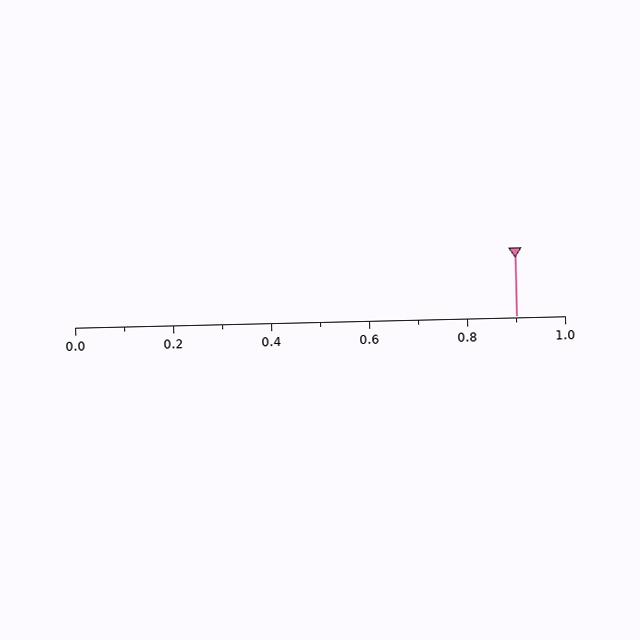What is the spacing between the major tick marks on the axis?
The major ticks are spaced 0.2 apart.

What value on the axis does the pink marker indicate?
The marker indicates approximately 0.9.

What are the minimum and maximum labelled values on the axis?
The axis runs from 0.0 to 1.0.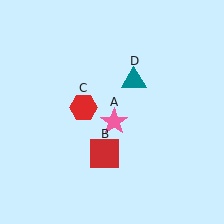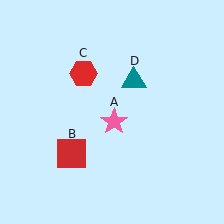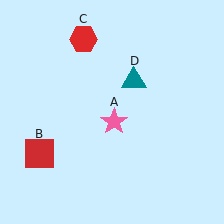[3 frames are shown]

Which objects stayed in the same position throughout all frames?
Pink star (object A) and teal triangle (object D) remained stationary.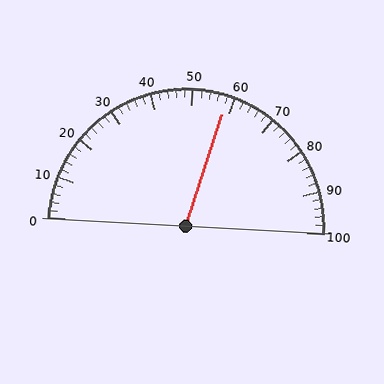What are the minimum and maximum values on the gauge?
The gauge ranges from 0 to 100.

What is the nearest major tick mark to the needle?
The nearest major tick mark is 60.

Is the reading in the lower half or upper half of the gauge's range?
The reading is in the upper half of the range (0 to 100).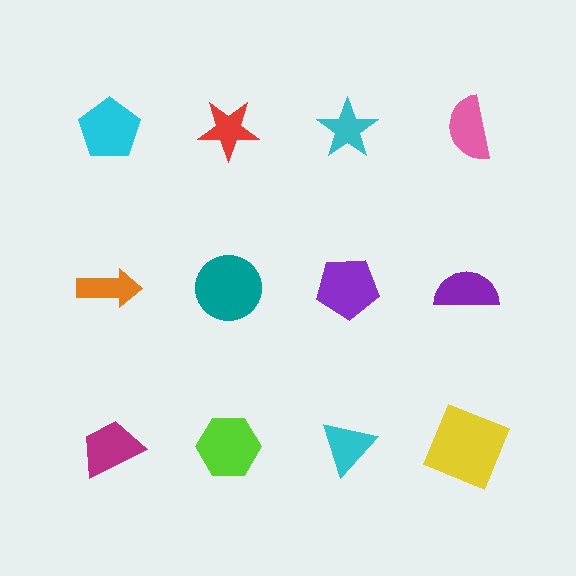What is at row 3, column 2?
A lime hexagon.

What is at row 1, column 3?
A cyan star.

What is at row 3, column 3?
A cyan triangle.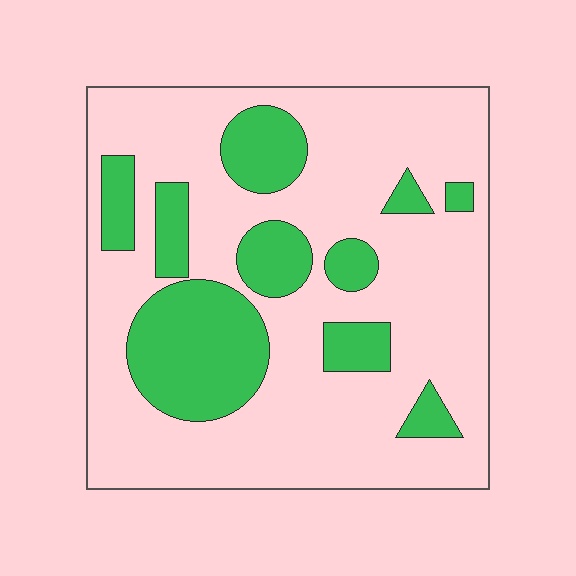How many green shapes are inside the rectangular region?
10.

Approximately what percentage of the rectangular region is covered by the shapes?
Approximately 25%.